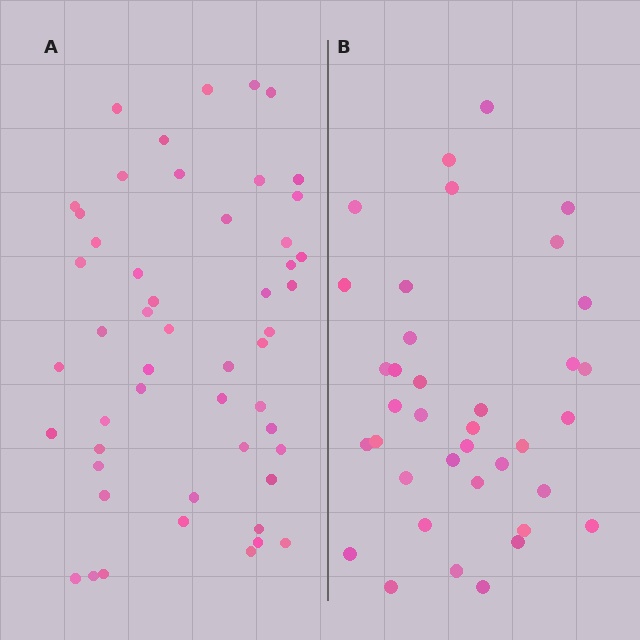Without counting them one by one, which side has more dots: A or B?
Region A (the left region) has more dots.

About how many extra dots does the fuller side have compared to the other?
Region A has approximately 15 more dots than region B.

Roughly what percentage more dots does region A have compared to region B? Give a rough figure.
About 40% more.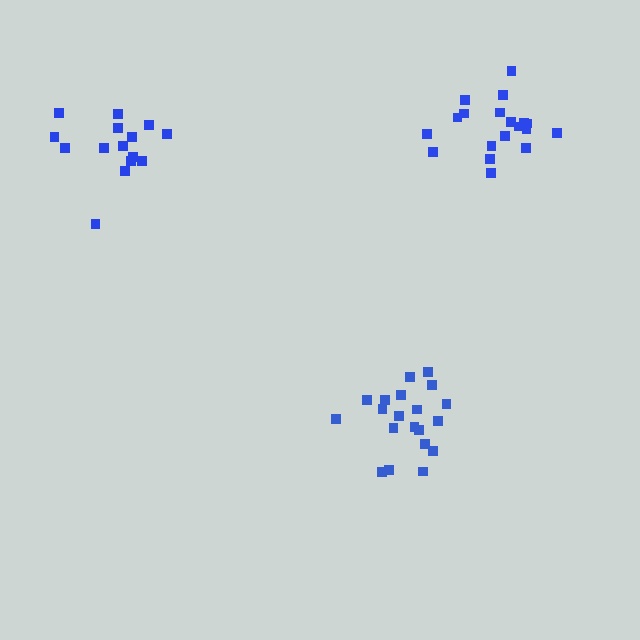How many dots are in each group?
Group 1: 15 dots, Group 2: 20 dots, Group 3: 19 dots (54 total).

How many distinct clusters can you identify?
There are 3 distinct clusters.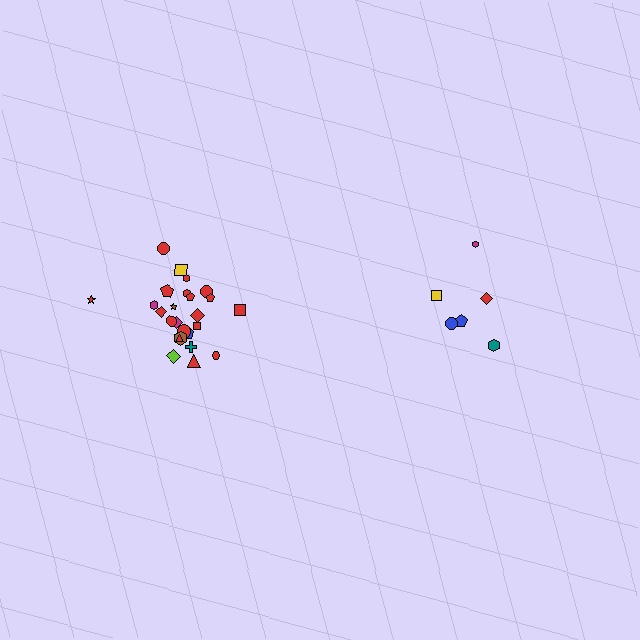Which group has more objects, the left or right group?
The left group.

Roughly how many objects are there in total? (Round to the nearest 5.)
Roughly 30 objects in total.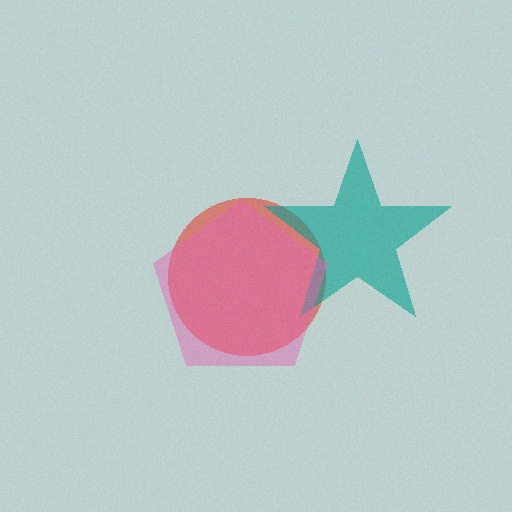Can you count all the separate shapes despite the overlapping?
Yes, there are 3 separate shapes.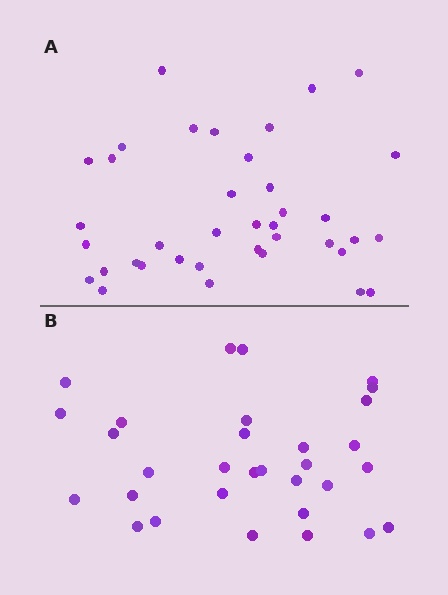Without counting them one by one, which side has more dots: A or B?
Region A (the top region) has more dots.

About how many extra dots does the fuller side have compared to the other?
Region A has roughly 8 or so more dots than region B.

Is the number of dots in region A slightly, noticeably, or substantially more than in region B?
Region A has only slightly more — the two regions are fairly close. The ratio is roughly 1.2 to 1.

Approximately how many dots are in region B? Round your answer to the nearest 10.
About 30 dots. (The exact count is 31, which rounds to 30.)